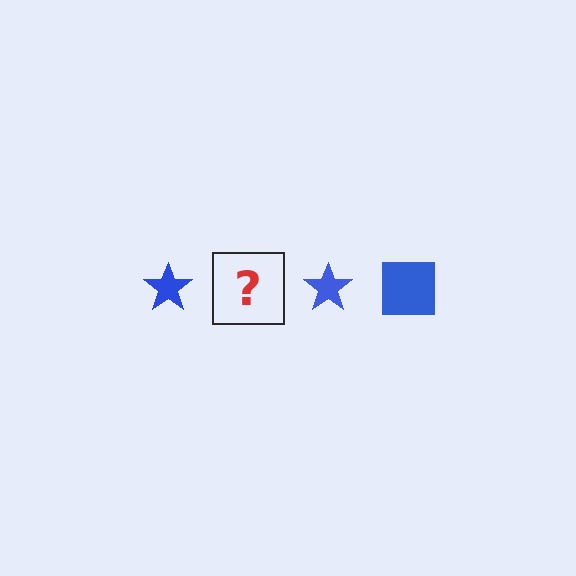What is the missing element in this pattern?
The missing element is a blue square.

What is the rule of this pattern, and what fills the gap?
The rule is that the pattern cycles through star, square shapes in blue. The gap should be filled with a blue square.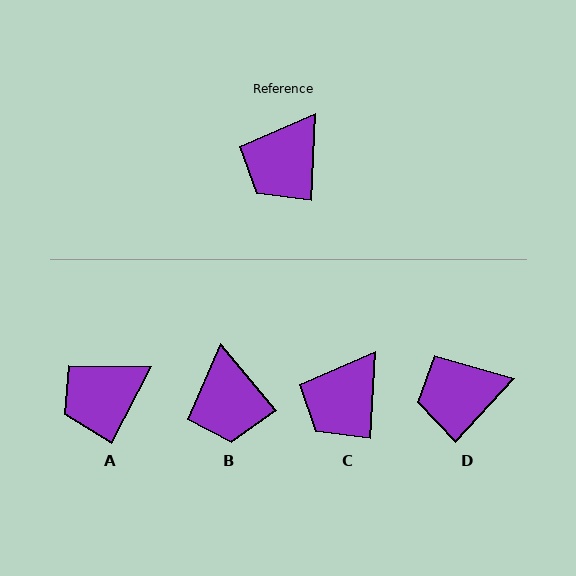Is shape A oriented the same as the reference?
No, it is off by about 25 degrees.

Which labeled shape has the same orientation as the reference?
C.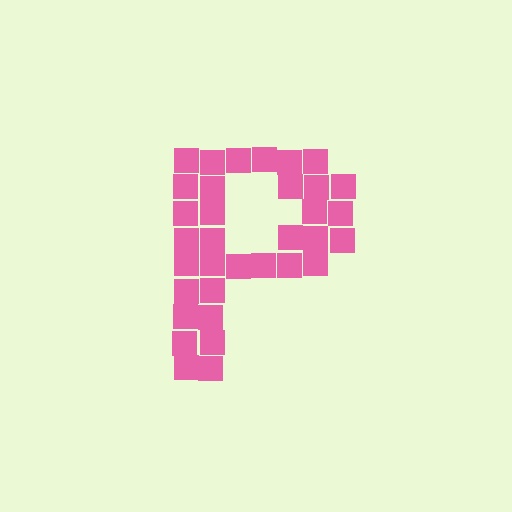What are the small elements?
The small elements are squares.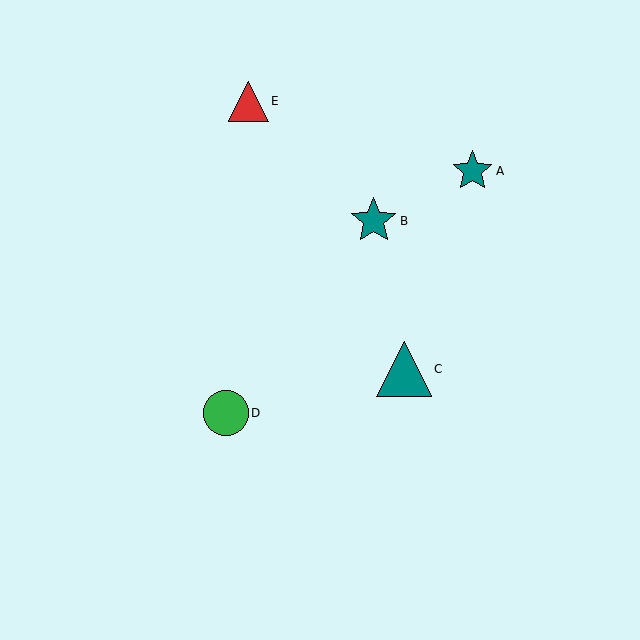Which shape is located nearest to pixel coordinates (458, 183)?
The teal star (labeled A) at (472, 171) is nearest to that location.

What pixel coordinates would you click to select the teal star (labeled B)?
Click at (374, 221) to select the teal star B.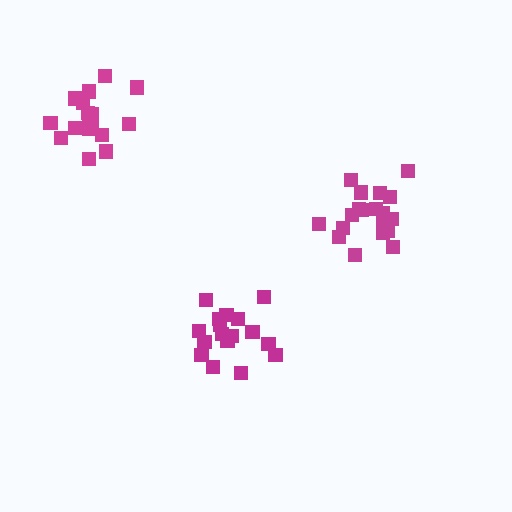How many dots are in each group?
Group 1: 17 dots, Group 2: 21 dots, Group 3: 17 dots (55 total).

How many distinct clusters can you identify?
There are 3 distinct clusters.